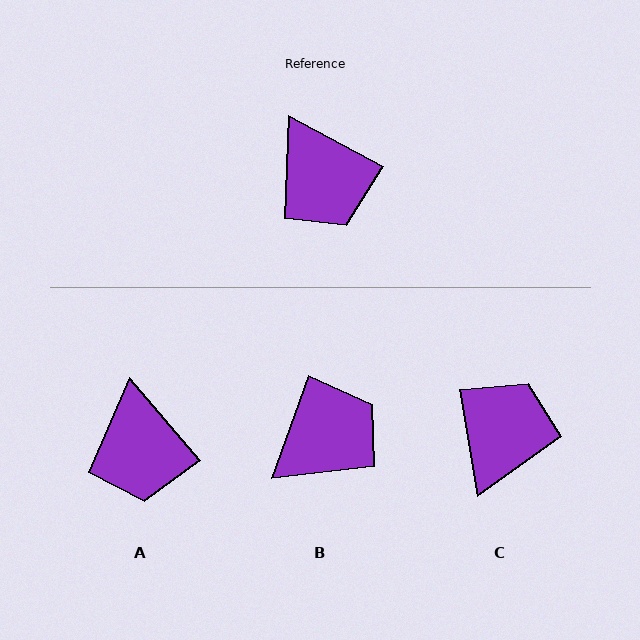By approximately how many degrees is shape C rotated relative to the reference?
Approximately 128 degrees counter-clockwise.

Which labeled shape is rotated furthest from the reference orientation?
C, about 128 degrees away.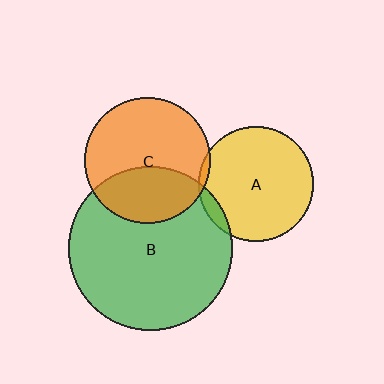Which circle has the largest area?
Circle B (green).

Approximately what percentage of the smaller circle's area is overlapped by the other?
Approximately 5%.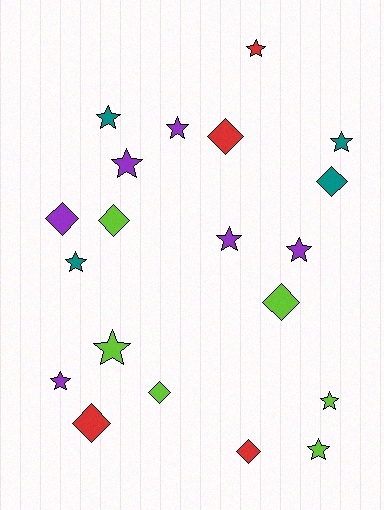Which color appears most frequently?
Lime, with 6 objects.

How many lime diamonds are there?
There are 3 lime diamonds.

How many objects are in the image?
There are 20 objects.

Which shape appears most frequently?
Star, with 12 objects.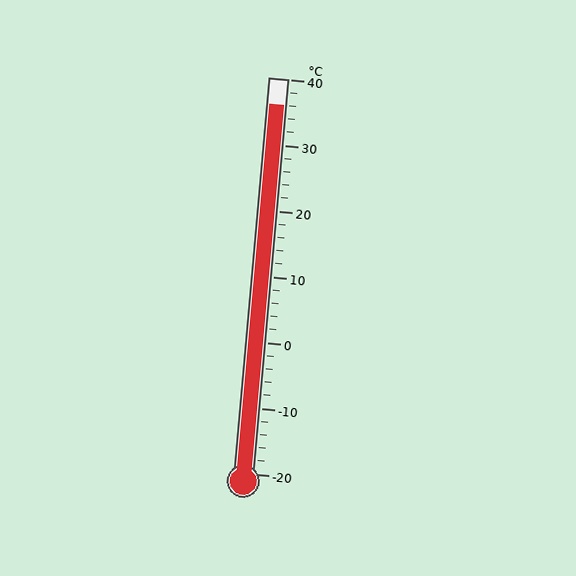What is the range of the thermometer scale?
The thermometer scale ranges from -20°C to 40°C.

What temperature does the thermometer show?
The thermometer shows approximately 36°C.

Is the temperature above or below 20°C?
The temperature is above 20°C.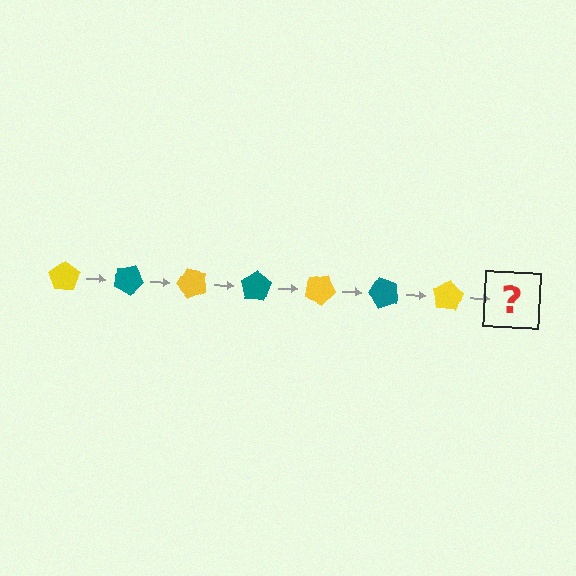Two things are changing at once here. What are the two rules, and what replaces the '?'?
The two rules are that it rotates 25 degrees each step and the color cycles through yellow and teal. The '?' should be a teal pentagon, rotated 175 degrees from the start.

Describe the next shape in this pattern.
It should be a teal pentagon, rotated 175 degrees from the start.